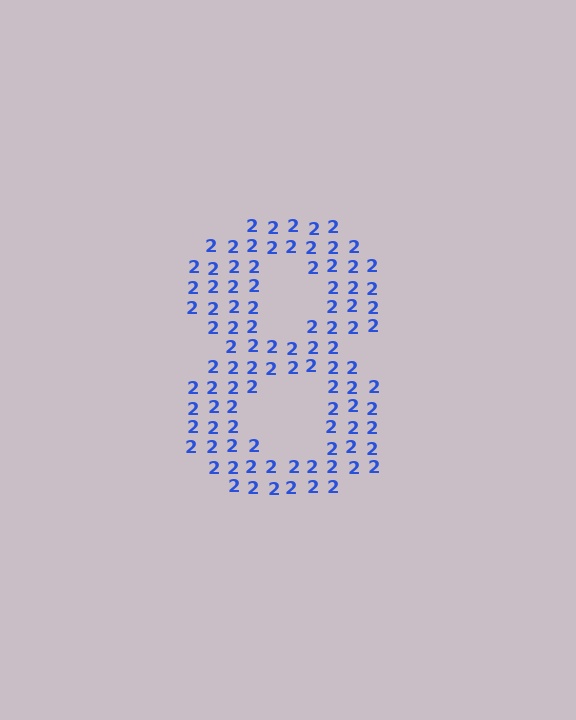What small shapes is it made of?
It is made of small digit 2's.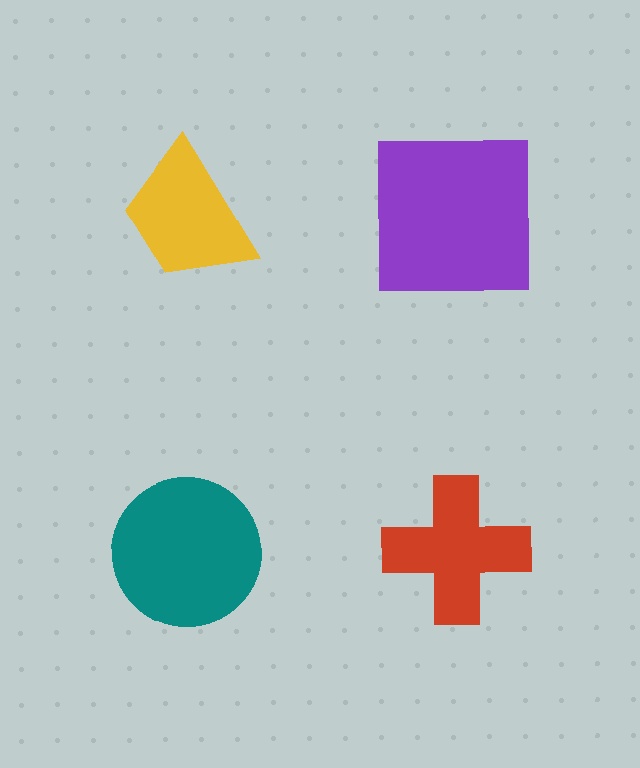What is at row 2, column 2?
A red cross.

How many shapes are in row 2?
2 shapes.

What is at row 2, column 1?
A teal circle.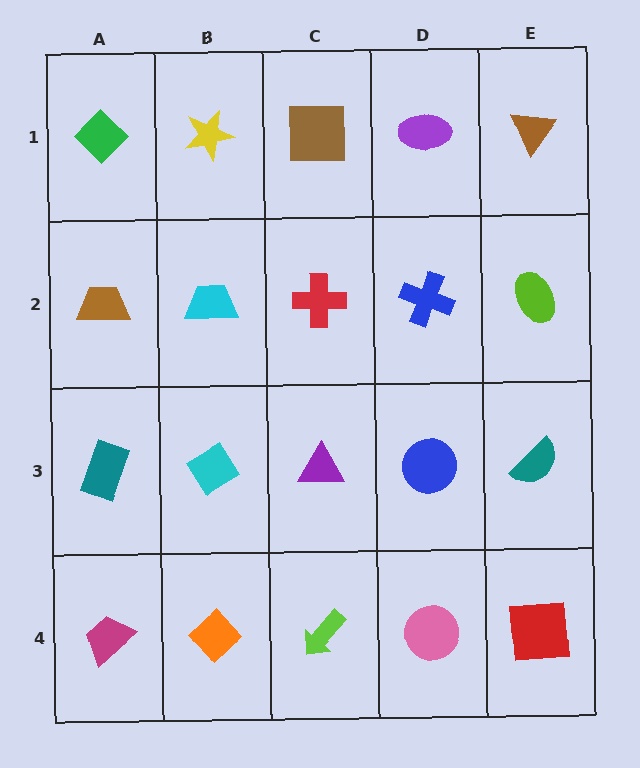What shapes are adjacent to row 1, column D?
A blue cross (row 2, column D), a brown square (row 1, column C), a brown triangle (row 1, column E).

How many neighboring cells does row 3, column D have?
4.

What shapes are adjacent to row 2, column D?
A purple ellipse (row 1, column D), a blue circle (row 3, column D), a red cross (row 2, column C), a lime ellipse (row 2, column E).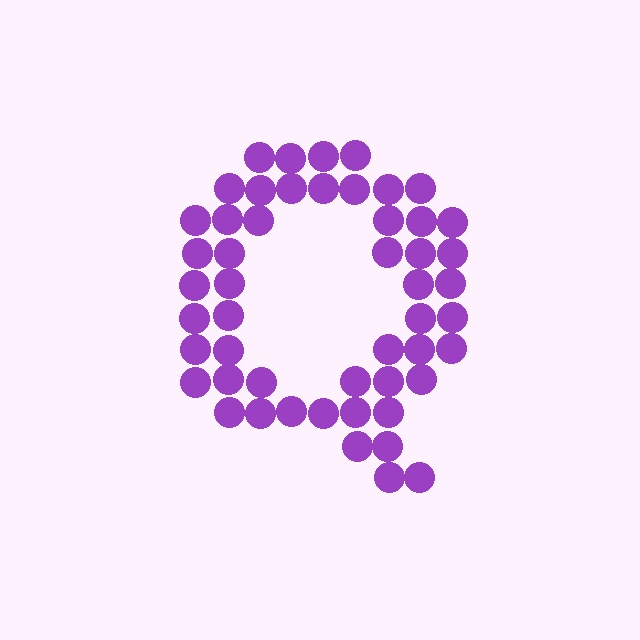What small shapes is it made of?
It is made of small circles.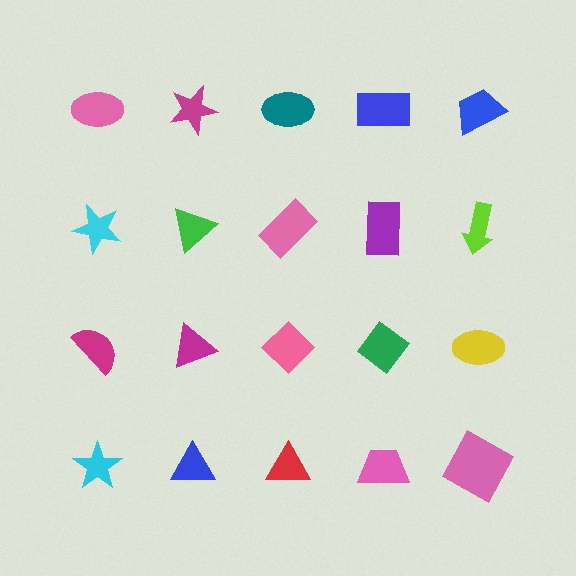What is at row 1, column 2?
A magenta star.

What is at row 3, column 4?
A green diamond.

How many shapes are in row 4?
5 shapes.